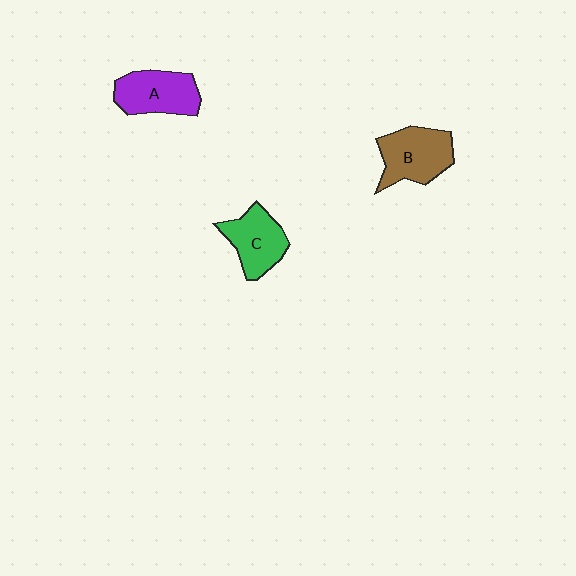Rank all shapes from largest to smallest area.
From largest to smallest: B (brown), A (purple), C (green).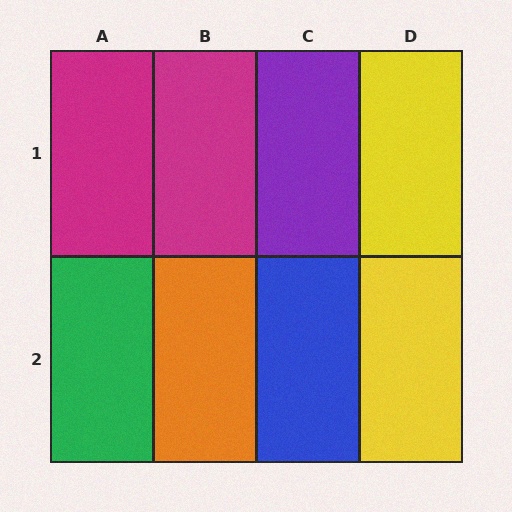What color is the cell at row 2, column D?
Yellow.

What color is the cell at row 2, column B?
Orange.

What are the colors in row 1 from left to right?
Magenta, magenta, purple, yellow.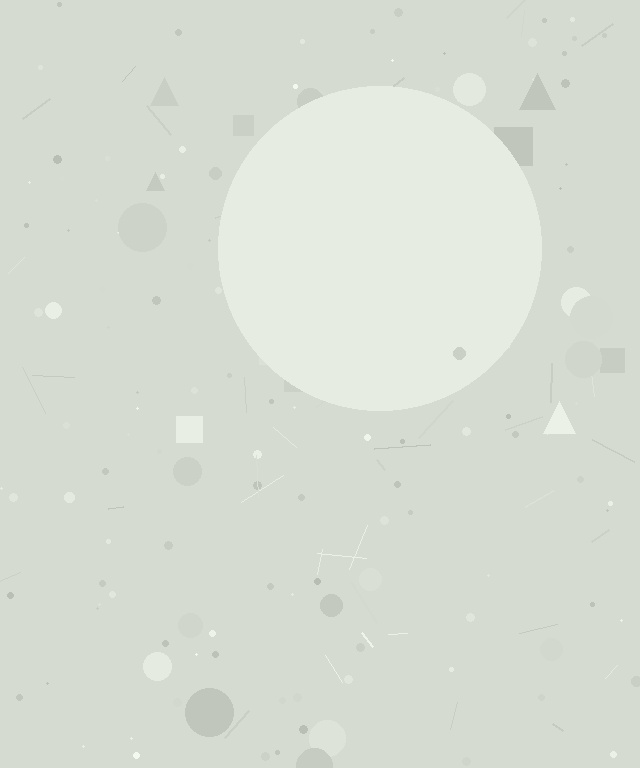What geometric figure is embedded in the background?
A circle is embedded in the background.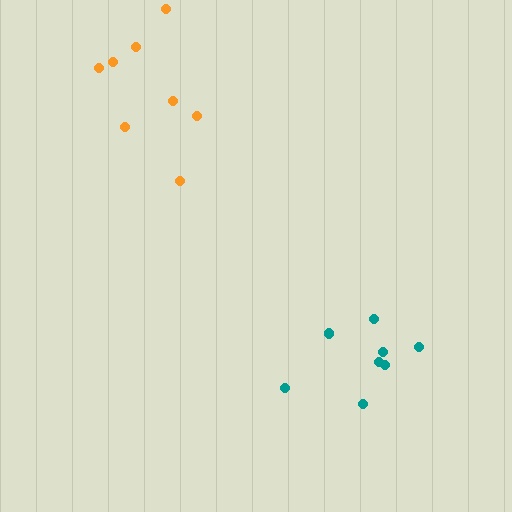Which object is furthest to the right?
The teal cluster is rightmost.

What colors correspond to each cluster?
The clusters are colored: teal, orange.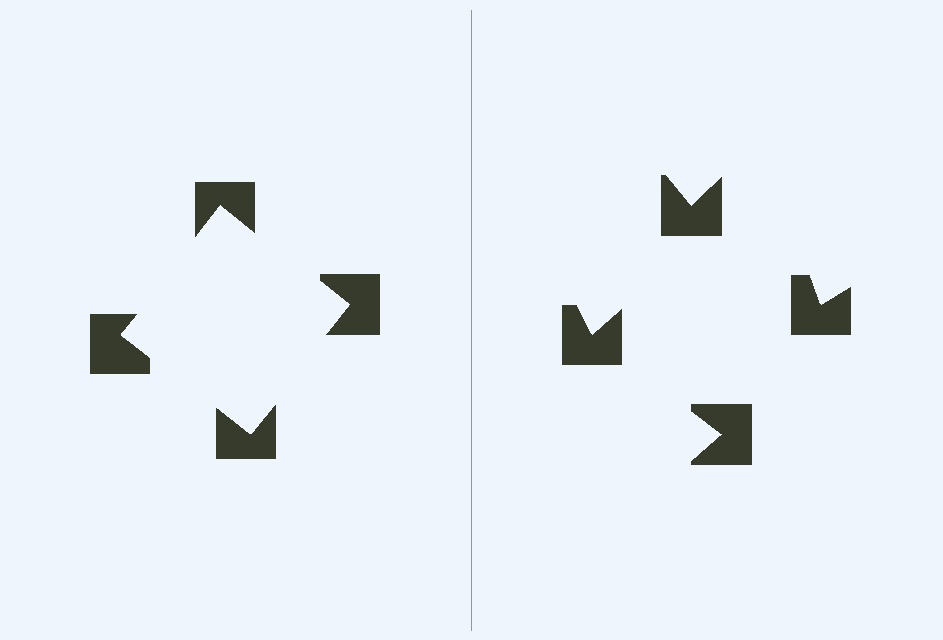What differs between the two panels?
The notched squares are positioned identically on both sides; only the wedge orientations differ. On the left they align to a square; on the right they are misaligned.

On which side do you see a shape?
An illusory square appears on the left side. On the right side the wedge cuts are rotated, so no coherent shape forms.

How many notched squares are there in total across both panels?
8 — 4 on each side.